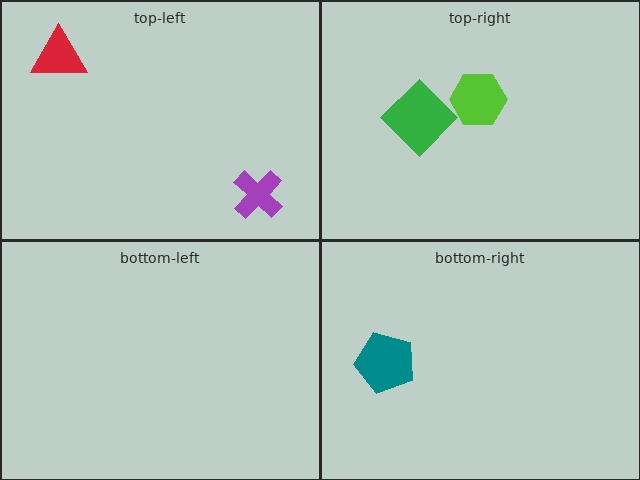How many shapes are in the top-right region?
2.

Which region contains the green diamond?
The top-right region.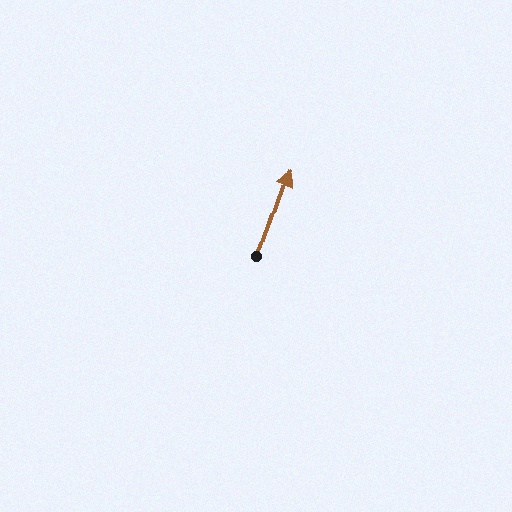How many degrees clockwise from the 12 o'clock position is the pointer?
Approximately 20 degrees.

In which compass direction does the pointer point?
North.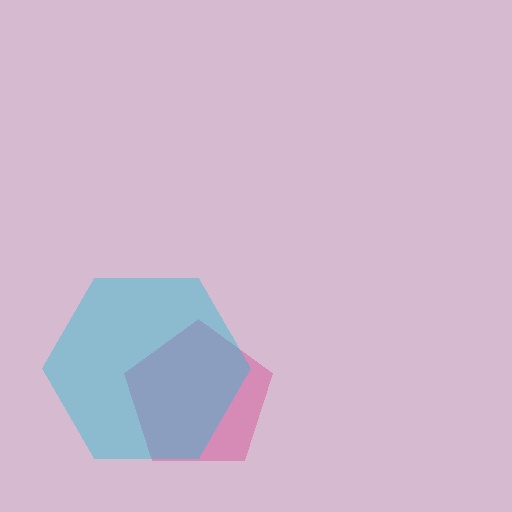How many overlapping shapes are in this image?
There are 2 overlapping shapes in the image.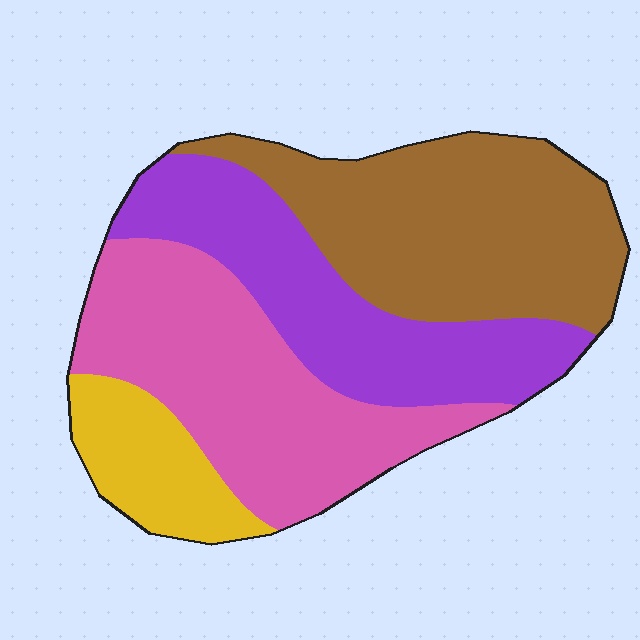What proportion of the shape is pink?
Pink takes up between a quarter and a half of the shape.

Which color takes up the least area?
Yellow, at roughly 10%.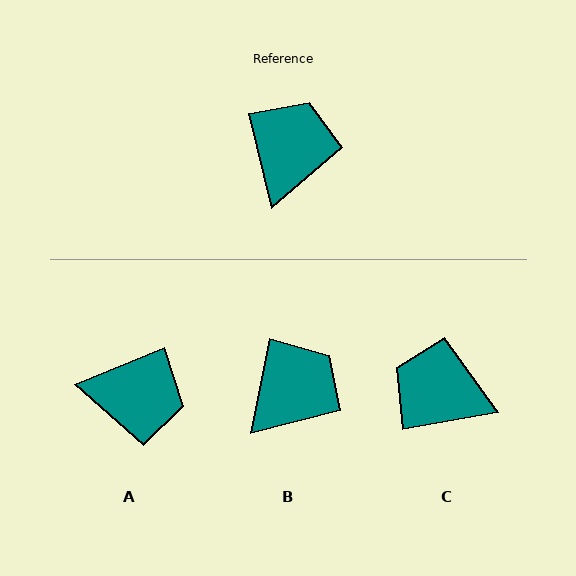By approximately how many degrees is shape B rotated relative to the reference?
Approximately 26 degrees clockwise.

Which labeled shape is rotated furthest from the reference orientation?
C, about 86 degrees away.